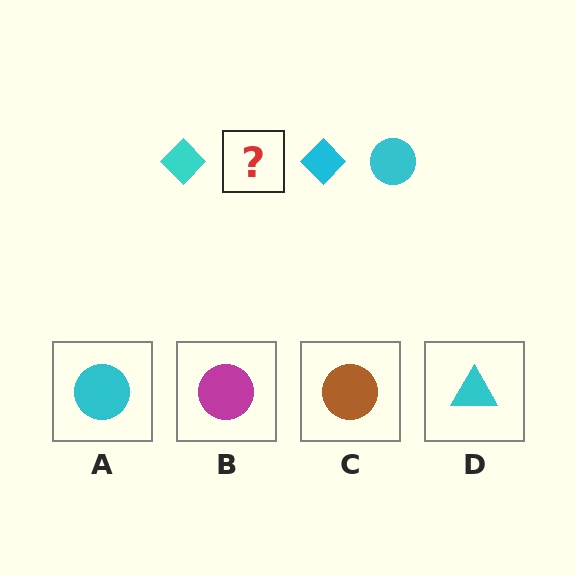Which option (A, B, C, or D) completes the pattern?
A.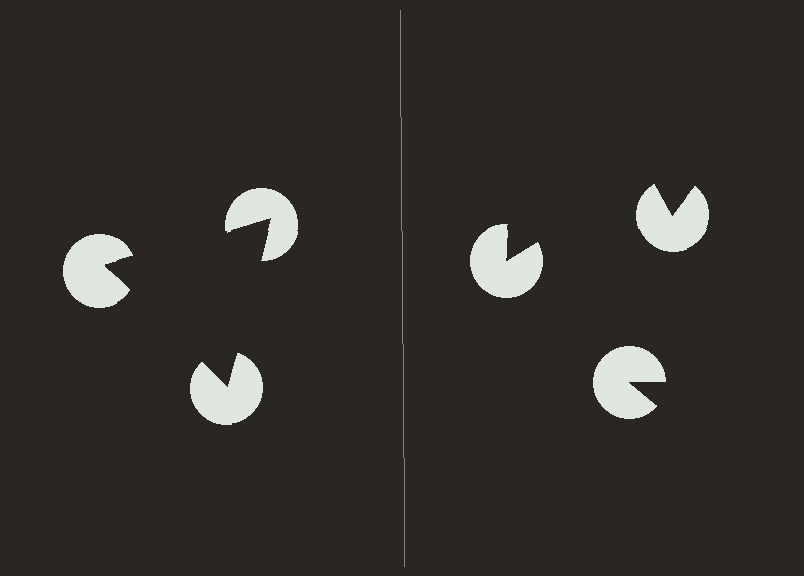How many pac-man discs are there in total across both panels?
6 — 3 on each side.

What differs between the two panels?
The pac-man discs are positioned identically on both sides; only the wedge orientations differ. On the left they align to a triangle; on the right they are misaligned.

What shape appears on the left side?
An illusory triangle.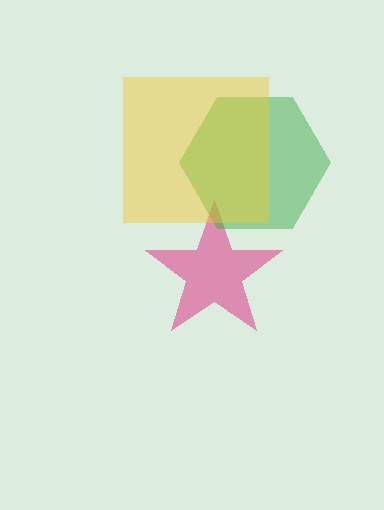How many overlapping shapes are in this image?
There are 3 overlapping shapes in the image.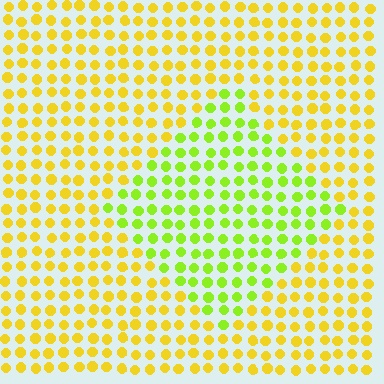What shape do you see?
I see a diamond.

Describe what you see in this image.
The image is filled with small yellow elements in a uniform arrangement. A diamond-shaped region is visible where the elements are tinted to a slightly different hue, forming a subtle color boundary.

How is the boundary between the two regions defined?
The boundary is defined purely by a slight shift in hue (about 38 degrees). Spacing, size, and orientation are identical on both sides.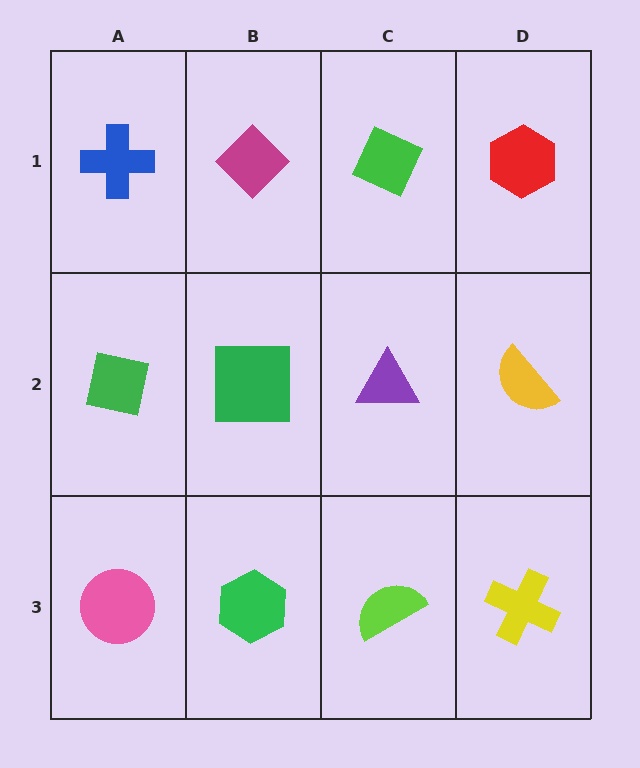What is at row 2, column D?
A yellow semicircle.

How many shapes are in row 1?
4 shapes.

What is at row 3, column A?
A pink circle.